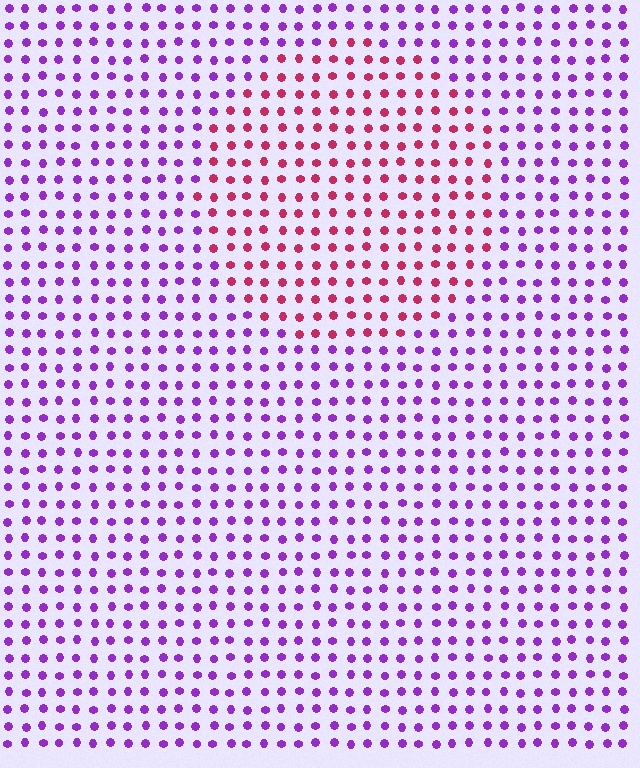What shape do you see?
I see a circle.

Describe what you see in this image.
The image is filled with small purple elements in a uniform arrangement. A circle-shaped region is visible where the elements are tinted to a slightly different hue, forming a subtle color boundary.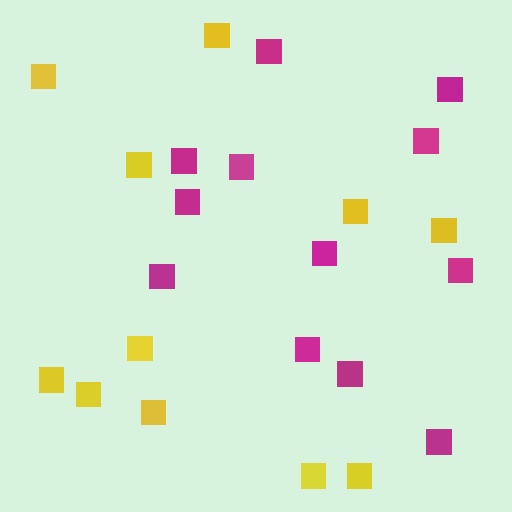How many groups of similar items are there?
There are 2 groups: one group of magenta squares (12) and one group of yellow squares (11).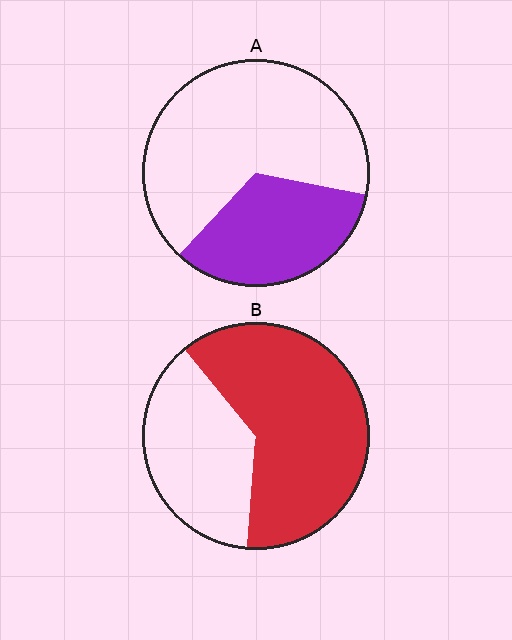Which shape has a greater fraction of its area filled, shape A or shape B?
Shape B.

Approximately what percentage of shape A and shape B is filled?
A is approximately 35% and B is approximately 60%.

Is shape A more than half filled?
No.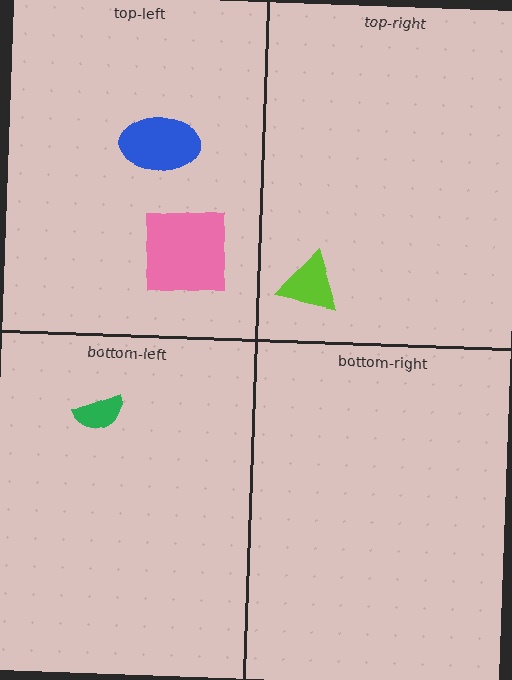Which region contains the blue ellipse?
The top-left region.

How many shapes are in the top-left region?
2.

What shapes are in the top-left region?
The blue ellipse, the pink square.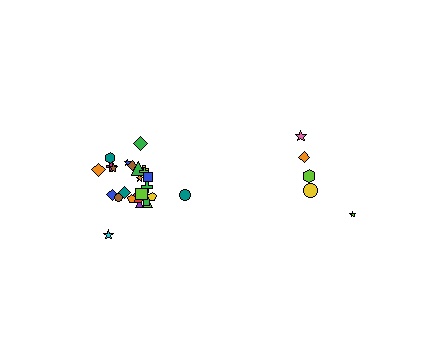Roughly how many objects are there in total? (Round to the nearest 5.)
Roughly 30 objects in total.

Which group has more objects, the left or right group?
The left group.